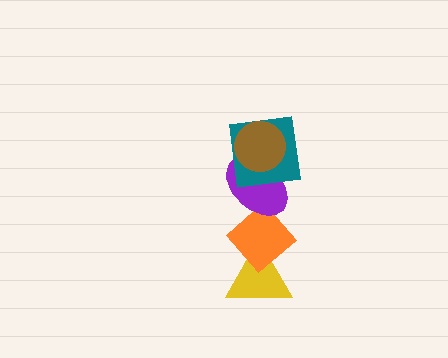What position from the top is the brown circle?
The brown circle is 1st from the top.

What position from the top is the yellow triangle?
The yellow triangle is 5th from the top.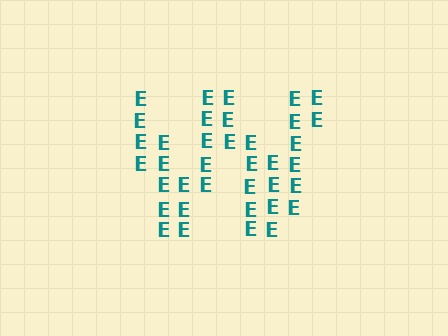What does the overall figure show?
The overall figure shows the letter W.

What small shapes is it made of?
It is made of small letter E's.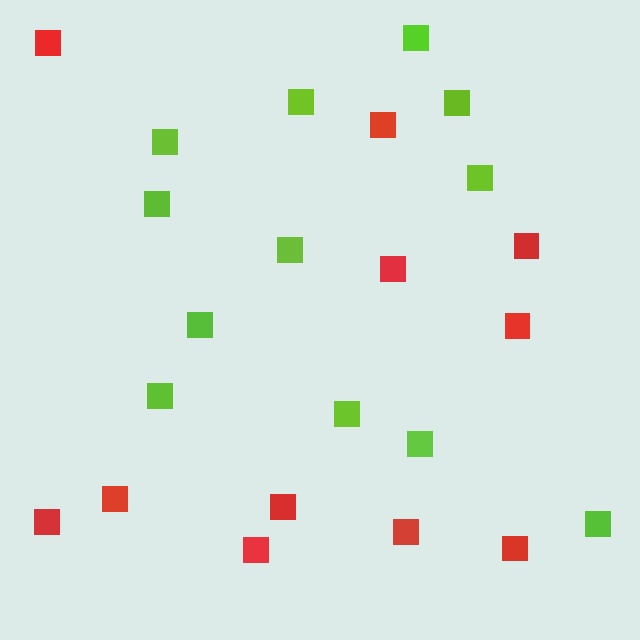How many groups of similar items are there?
There are 2 groups: one group of red squares (11) and one group of lime squares (12).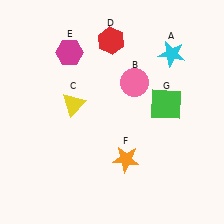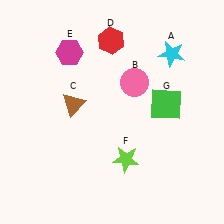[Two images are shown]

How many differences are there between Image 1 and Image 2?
There are 2 differences between the two images.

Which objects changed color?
C changed from yellow to brown. F changed from orange to lime.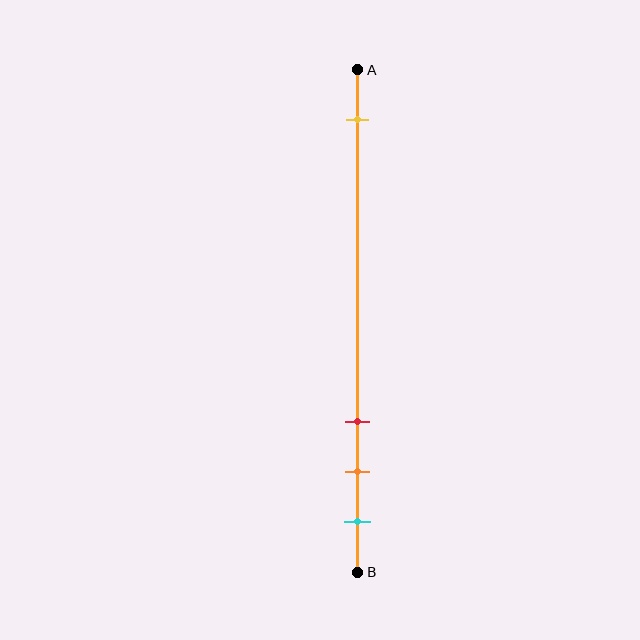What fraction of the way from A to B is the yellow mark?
The yellow mark is approximately 10% (0.1) of the way from A to B.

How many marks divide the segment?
There are 4 marks dividing the segment.